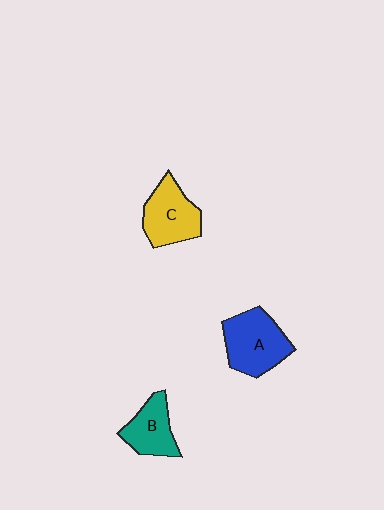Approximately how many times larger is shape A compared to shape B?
Approximately 1.4 times.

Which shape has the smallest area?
Shape B (teal).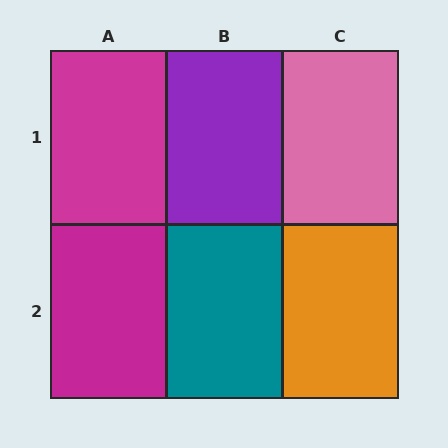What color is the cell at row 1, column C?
Pink.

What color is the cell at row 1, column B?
Purple.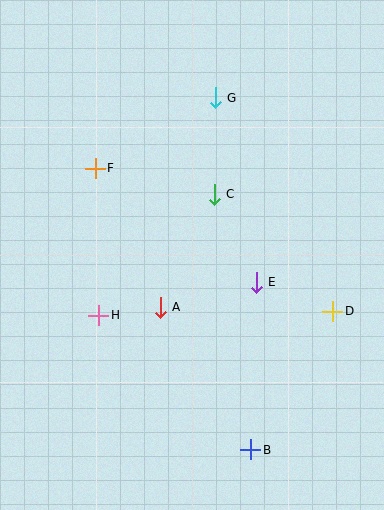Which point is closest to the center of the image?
Point A at (160, 307) is closest to the center.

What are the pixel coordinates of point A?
Point A is at (160, 307).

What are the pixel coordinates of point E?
Point E is at (256, 282).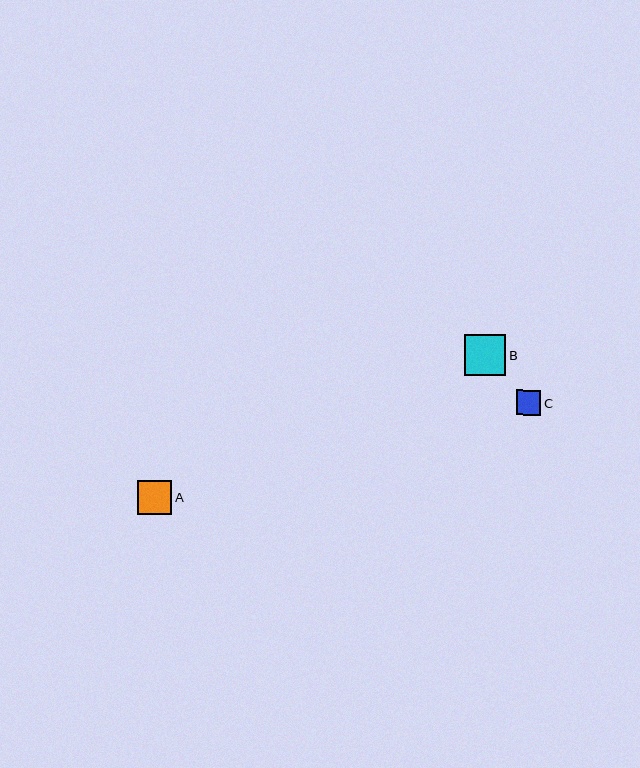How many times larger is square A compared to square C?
Square A is approximately 1.4 times the size of square C.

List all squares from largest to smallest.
From largest to smallest: B, A, C.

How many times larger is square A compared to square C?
Square A is approximately 1.4 times the size of square C.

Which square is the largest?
Square B is the largest with a size of approximately 41 pixels.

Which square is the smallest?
Square C is the smallest with a size of approximately 24 pixels.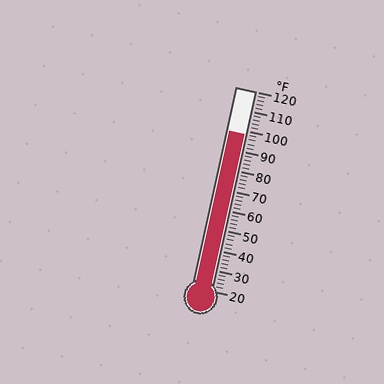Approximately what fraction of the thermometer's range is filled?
The thermometer is filled to approximately 80% of its range.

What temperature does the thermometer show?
The thermometer shows approximately 98°F.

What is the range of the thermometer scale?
The thermometer scale ranges from 20°F to 120°F.